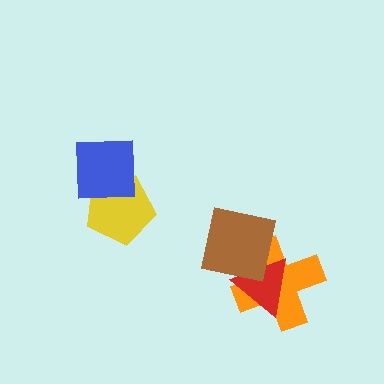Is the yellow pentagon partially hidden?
Yes, it is partially covered by another shape.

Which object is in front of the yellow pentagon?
The blue square is in front of the yellow pentagon.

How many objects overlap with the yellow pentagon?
1 object overlaps with the yellow pentagon.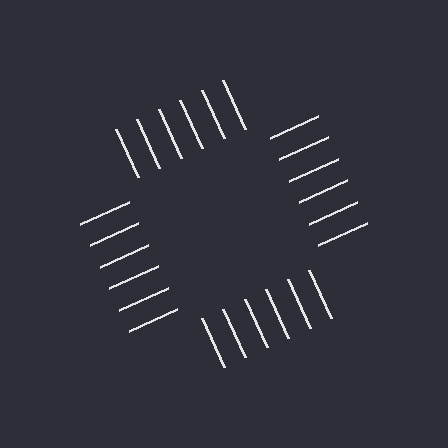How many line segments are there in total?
24 — 6 along each of the 4 edges.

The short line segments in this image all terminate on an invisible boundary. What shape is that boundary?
An illusory square — the line segments terminate on its edges but no continuous stroke is drawn.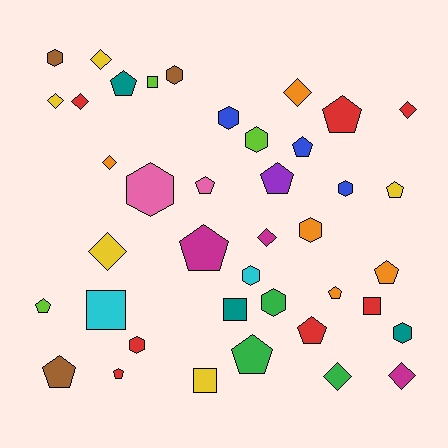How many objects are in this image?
There are 40 objects.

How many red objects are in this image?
There are 7 red objects.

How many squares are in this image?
There are 5 squares.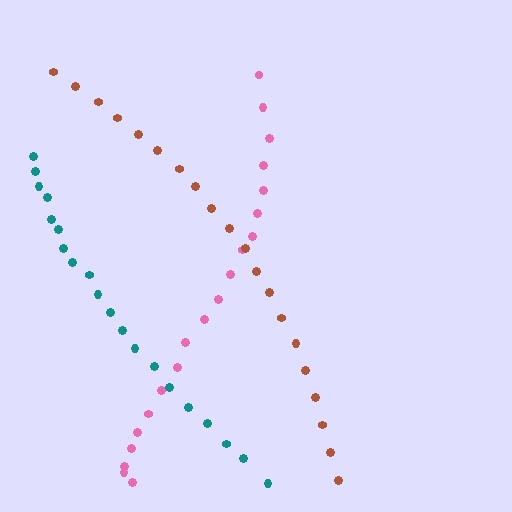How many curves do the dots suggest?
There are 3 distinct paths.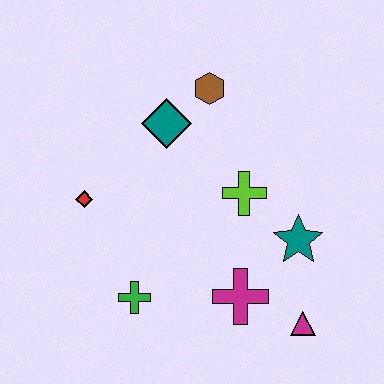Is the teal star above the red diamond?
No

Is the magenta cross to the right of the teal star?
No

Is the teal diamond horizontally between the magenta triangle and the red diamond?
Yes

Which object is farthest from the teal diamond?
The magenta triangle is farthest from the teal diamond.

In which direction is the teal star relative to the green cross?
The teal star is to the right of the green cross.